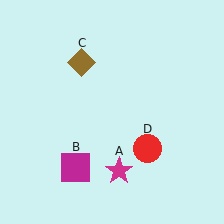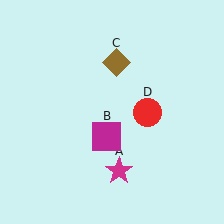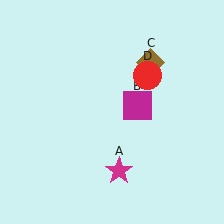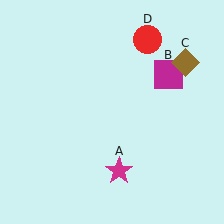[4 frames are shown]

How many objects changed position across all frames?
3 objects changed position: magenta square (object B), brown diamond (object C), red circle (object D).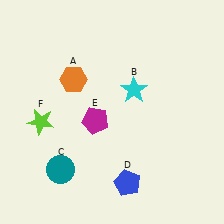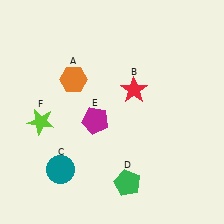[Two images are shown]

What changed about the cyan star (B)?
In Image 1, B is cyan. In Image 2, it changed to red.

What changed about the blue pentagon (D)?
In Image 1, D is blue. In Image 2, it changed to green.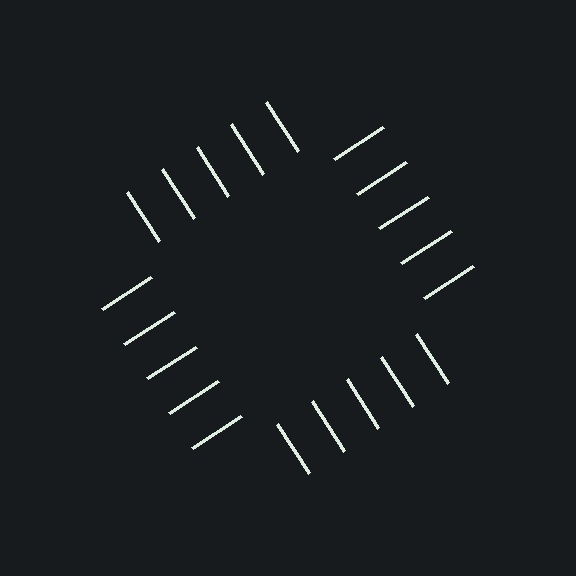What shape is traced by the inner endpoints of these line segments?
An illusory square — the line segments terminate on its edges but no continuous stroke is drawn.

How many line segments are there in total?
20 — 5 along each of the 4 edges.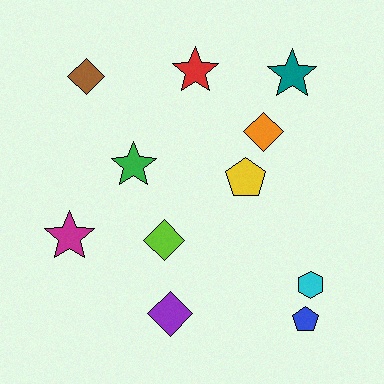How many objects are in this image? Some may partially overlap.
There are 11 objects.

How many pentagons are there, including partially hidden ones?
There are 2 pentagons.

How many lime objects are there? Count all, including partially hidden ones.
There is 1 lime object.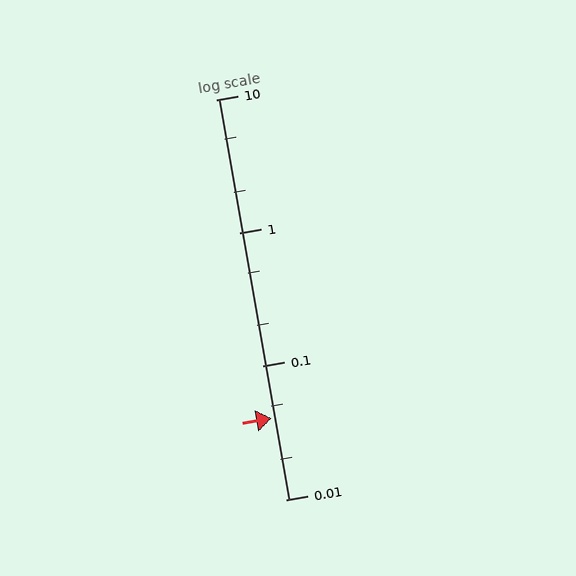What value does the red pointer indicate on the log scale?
The pointer indicates approximately 0.041.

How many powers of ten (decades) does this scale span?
The scale spans 3 decades, from 0.01 to 10.